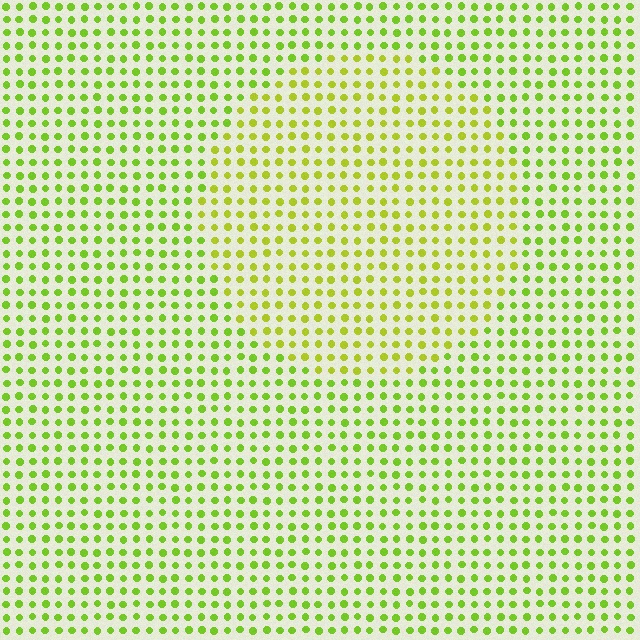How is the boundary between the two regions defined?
The boundary is defined purely by a slight shift in hue (about 21 degrees). Spacing, size, and orientation are identical on both sides.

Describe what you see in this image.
The image is filled with small lime elements in a uniform arrangement. A circle-shaped region is visible where the elements are tinted to a slightly different hue, forming a subtle color boundary.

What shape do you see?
I see a circle.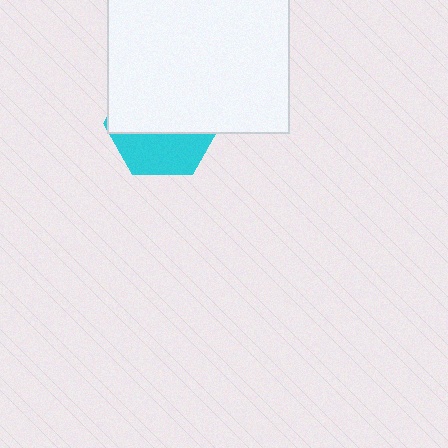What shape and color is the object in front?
The object in front is a white square.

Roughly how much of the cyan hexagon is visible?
A small part of it is visible (roughly 38%).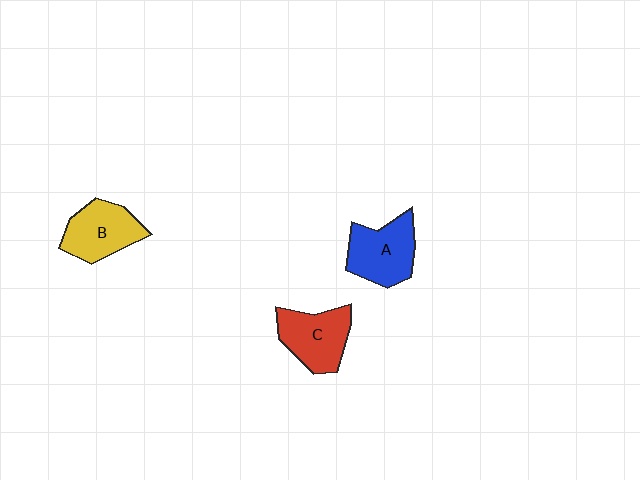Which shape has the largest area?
Shape A (blue).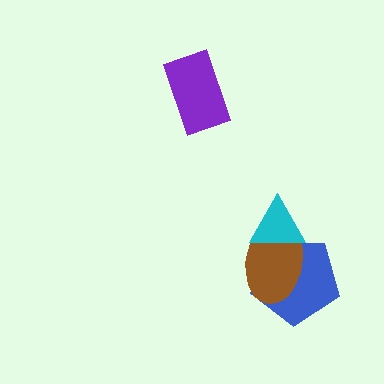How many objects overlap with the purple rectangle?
0 objects overlap with the purple rectangle.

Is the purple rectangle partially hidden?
No, no other shape covers it.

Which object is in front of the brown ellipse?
The cyan triangle is in front of the brown ellipse.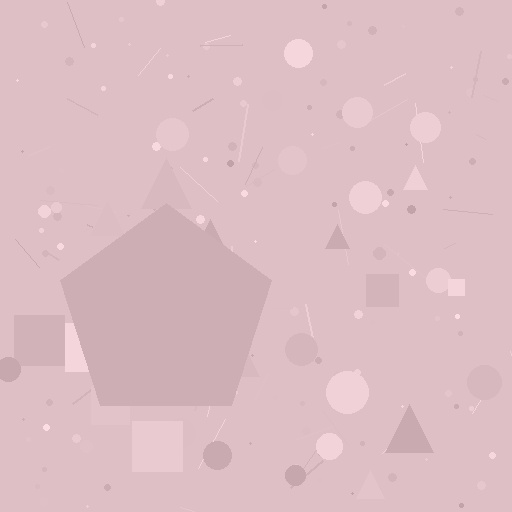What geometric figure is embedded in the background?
A pentagon is embedded in the background.